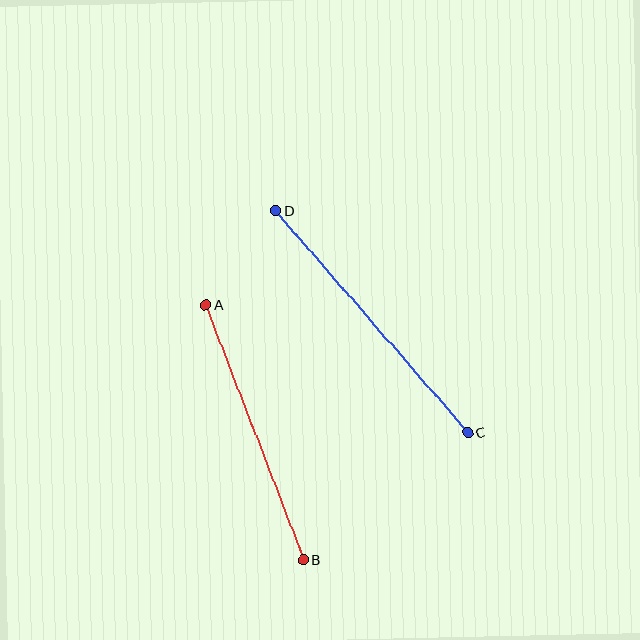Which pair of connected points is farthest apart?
Points C and D are farthest apart.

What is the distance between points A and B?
The distance is approximately 273 pixels.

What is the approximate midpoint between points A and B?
The midpoint is at approximately (255, 433) pixels.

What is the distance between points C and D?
The distance is approximately 294 pixels.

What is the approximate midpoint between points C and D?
The midpoint is at approximately (372, 322) pixels.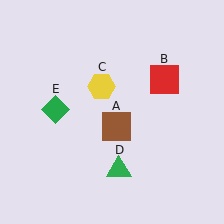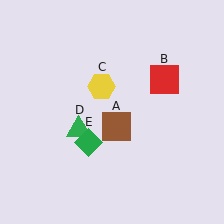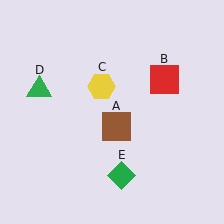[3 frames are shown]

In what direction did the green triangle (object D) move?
The green triangle (object D) moved up and to the left.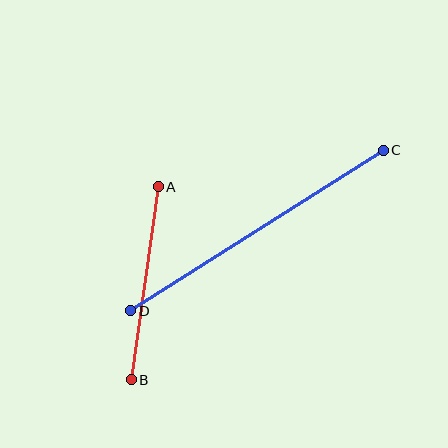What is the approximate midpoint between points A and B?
The midpoint is at approximately (145, 283) pixels.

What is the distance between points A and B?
The distance is approximately 195 pixels.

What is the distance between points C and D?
The distance is approximately 299 pixels.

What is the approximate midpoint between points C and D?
The midpoint is at approximately (257, 230) pixels.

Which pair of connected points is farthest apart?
Points C and D are farthest apart.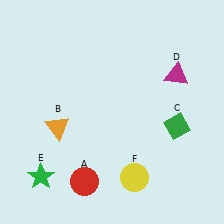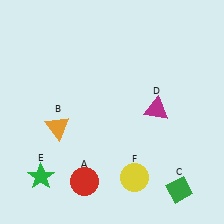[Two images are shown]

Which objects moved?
The objects that moved are: the green diamond (C), the magenta triangle (D).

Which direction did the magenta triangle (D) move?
The magenta triangle (D) moved down.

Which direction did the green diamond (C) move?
The green diamond (C) moved down.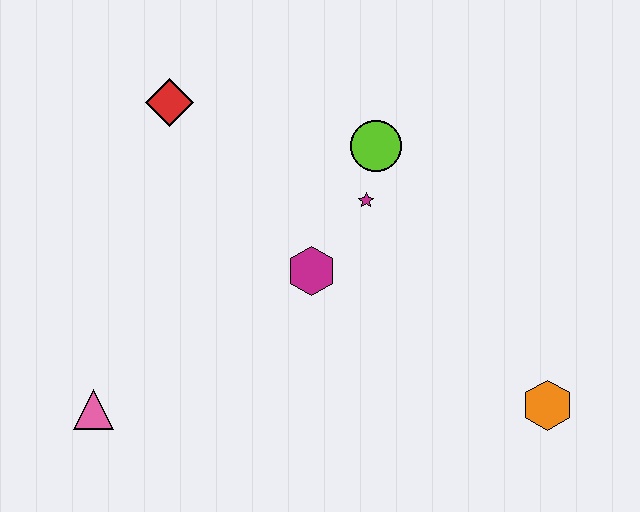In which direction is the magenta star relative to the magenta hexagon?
The magenta star is above the magenta hexagon.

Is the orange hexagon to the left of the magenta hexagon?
No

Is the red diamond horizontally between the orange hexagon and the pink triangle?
Yes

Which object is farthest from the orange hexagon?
The red diamond is farthest from the orange hexagon.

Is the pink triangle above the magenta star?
No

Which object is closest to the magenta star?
The lime circle is closest to the magenta star.